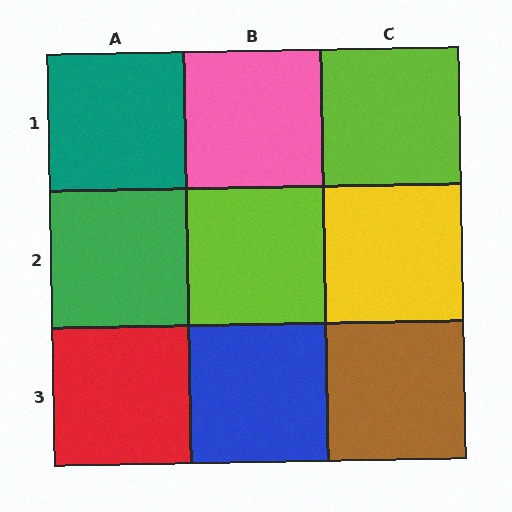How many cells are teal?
1 cell is teal.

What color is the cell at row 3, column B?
Blue.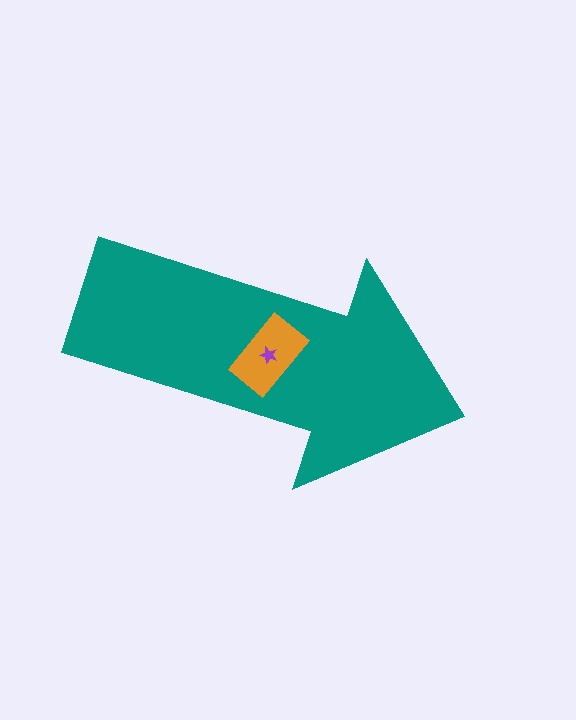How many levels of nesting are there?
3.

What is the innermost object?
The purple star.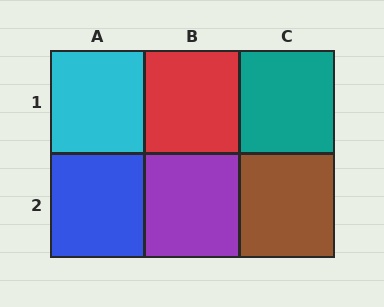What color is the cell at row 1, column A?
Cyan.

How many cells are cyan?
1 cell is cyan.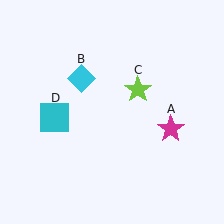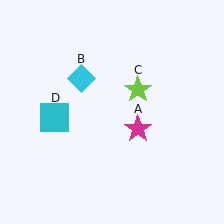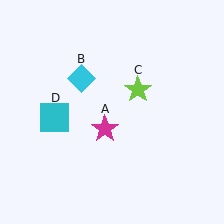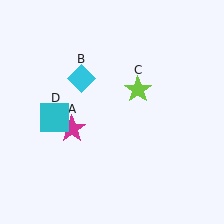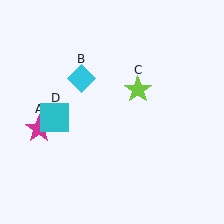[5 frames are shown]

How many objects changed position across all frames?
1 object changed position: magenta star (object A).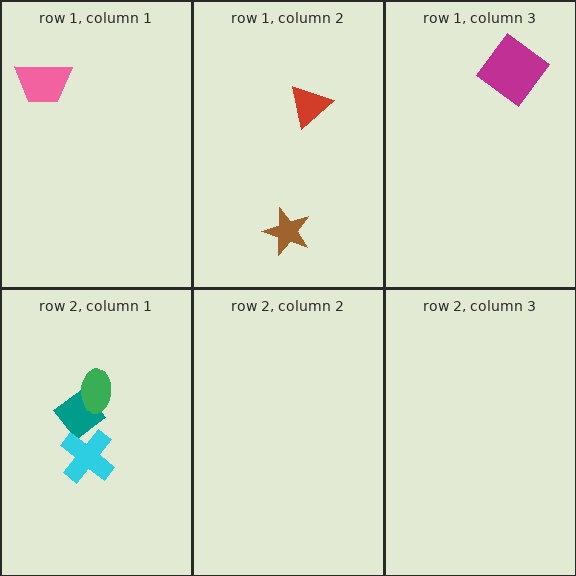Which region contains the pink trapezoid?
The row 1, column 1 region.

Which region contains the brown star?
The row 1, column 2 region.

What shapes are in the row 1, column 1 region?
The pink trapezoid.